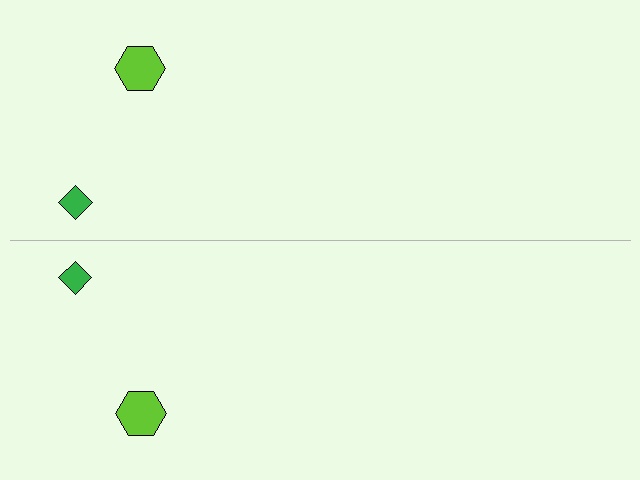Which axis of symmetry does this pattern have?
The pattern has a horizontal axis of symmetry running through the center of the image.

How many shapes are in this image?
There are 4 shapes in this image.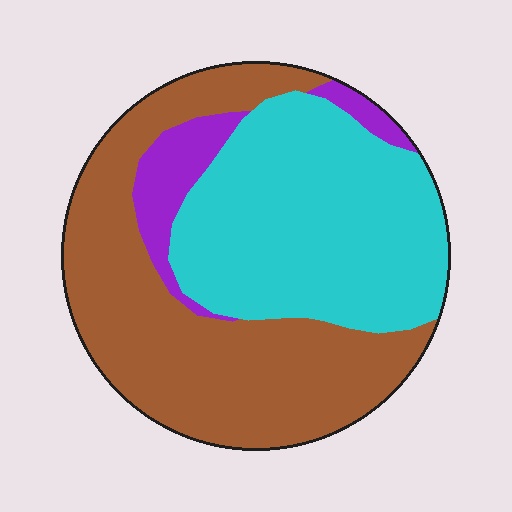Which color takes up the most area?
Brown, at roughly 50%.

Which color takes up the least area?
Purple, at roughly 10%.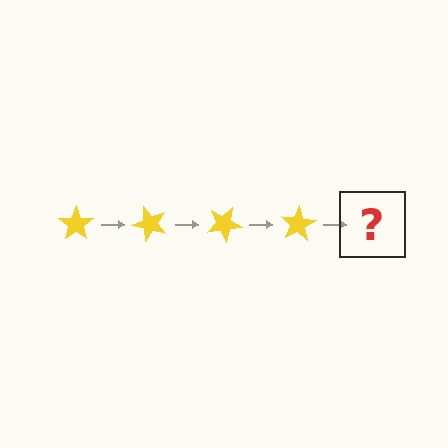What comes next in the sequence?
The next element should be a yellow star rotated 200 degrees.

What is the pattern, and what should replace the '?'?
The pattern is that the star rotates 50 degrees each step. The '?' should be a yellow star rotated 200 degrees.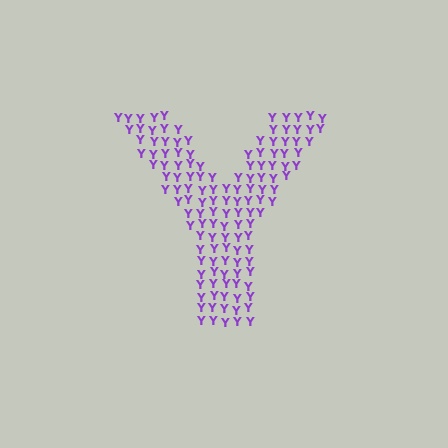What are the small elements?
The small elements are letter Y's.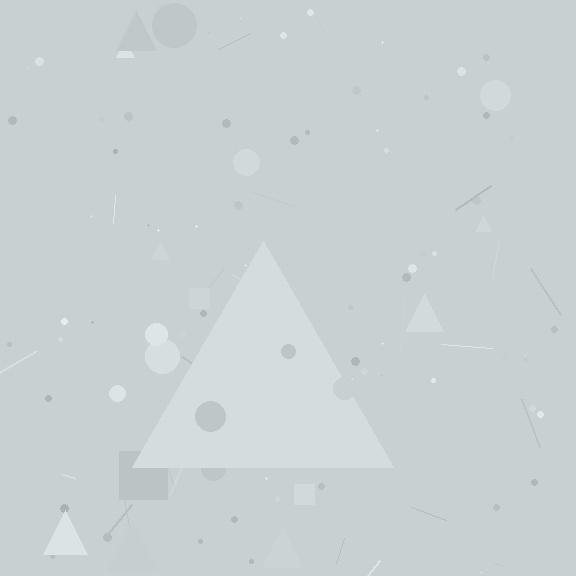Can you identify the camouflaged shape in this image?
The camouflaged shape is a triangle.